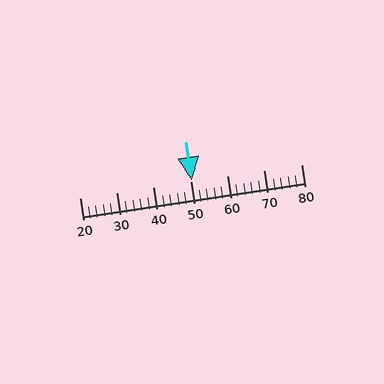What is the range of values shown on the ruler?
The ruler shows values from 20 to 80.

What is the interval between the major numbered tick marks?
The major tick marks are spaced 10 units apart.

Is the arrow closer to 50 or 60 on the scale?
The arrow is closer to 50.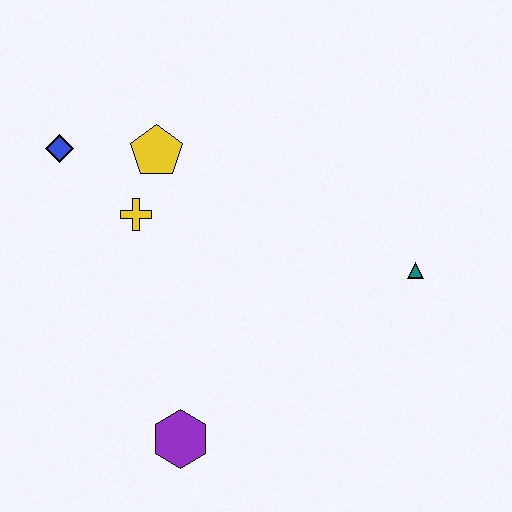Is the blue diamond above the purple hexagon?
Yes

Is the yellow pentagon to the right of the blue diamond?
Yes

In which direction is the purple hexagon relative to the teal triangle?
The purple hexagon is to the left of the teal triangle.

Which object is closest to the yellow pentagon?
The yellow cross is closest to the yellow pentagon.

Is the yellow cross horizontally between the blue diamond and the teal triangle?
Yes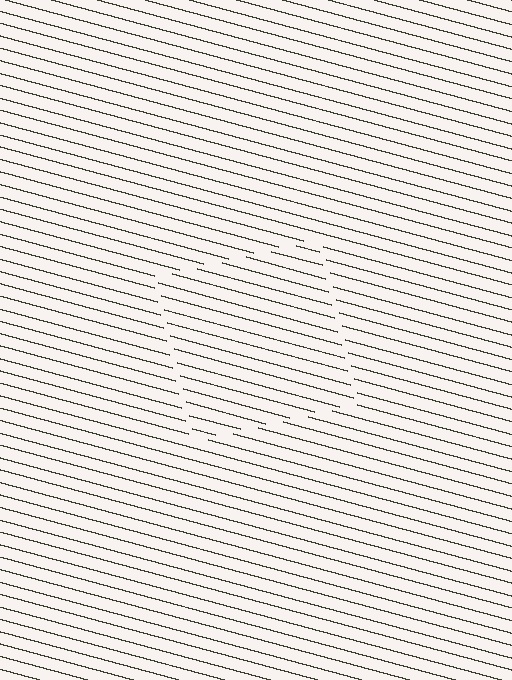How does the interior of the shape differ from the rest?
The interior of the shape contains the same grating, shifted by half a period — the contour is defined by the phase discontinuity where line-ends from the inner and outer gratings abut.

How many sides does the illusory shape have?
4 sides — the line-ends trace a square.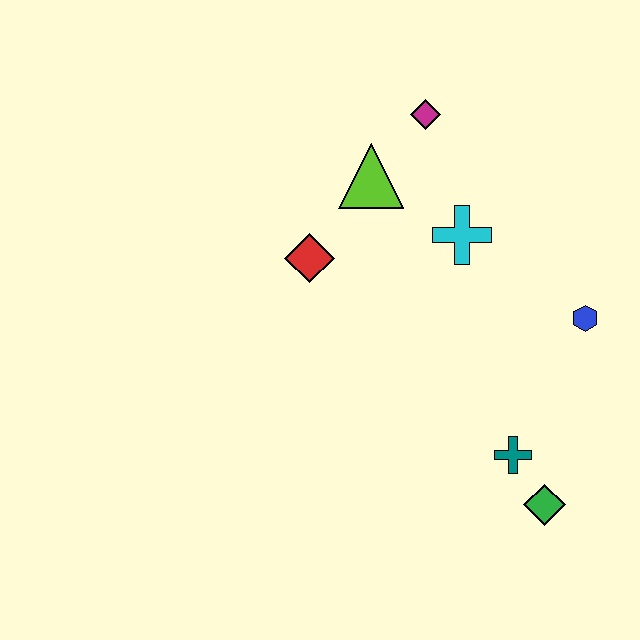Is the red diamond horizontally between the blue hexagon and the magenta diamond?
No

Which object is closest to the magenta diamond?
The lime triangle is closest to the magenta diamond.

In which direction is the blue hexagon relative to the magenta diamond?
The blue hexagon is below the magenta diamond.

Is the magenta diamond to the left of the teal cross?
Yes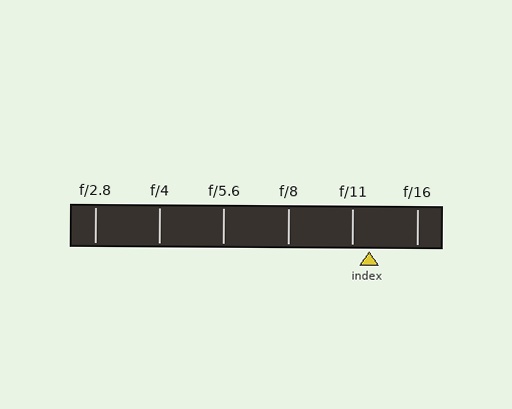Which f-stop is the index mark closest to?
The index mark is closest to f/11.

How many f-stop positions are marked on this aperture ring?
There are 6 f-stop positions marked.